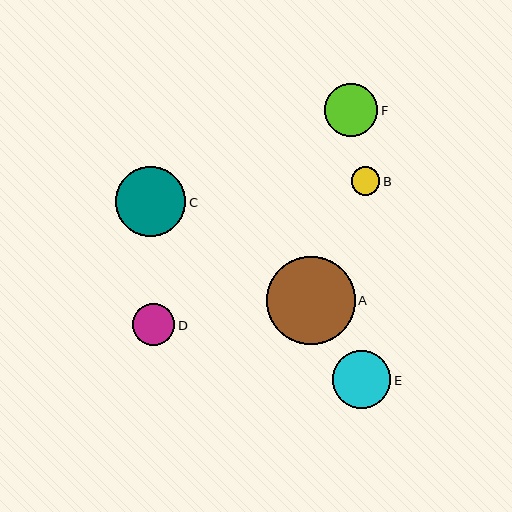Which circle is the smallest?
Circle B is the smallest with a size of approximately 28 pixels.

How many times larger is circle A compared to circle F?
Circle A is approximately 1.7 times the size of circle F.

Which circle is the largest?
Circle A is the largest with a size of approximately 89 pixels.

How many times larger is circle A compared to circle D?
Circle A is approximately 2.1 times the size of circle D.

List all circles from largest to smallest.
From largest to smallest: A, C, E, F, D, B.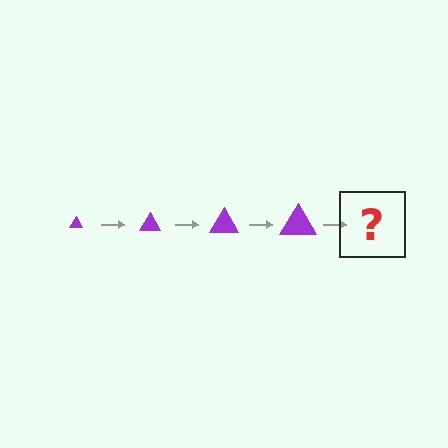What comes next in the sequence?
The next element should be a purple triangle, larger than the previous one.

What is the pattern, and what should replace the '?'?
The pattern is that the triangle gets progressively larger each step. The '?' should be a purple triangle, larger than the previous one.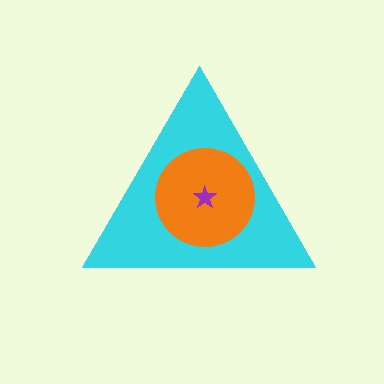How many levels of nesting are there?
3.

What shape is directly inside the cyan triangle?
The orange circle.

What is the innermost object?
The purple star.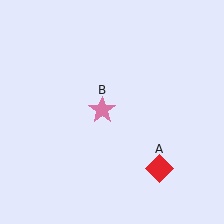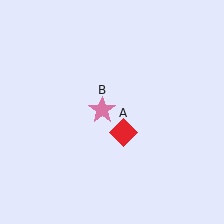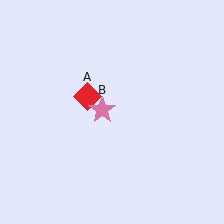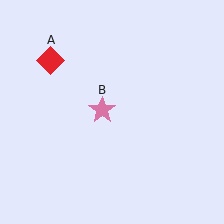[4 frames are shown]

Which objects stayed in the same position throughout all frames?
Pink star (object B) remained stationary.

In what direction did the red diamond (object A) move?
The red diamond (object A) moved up and to the left.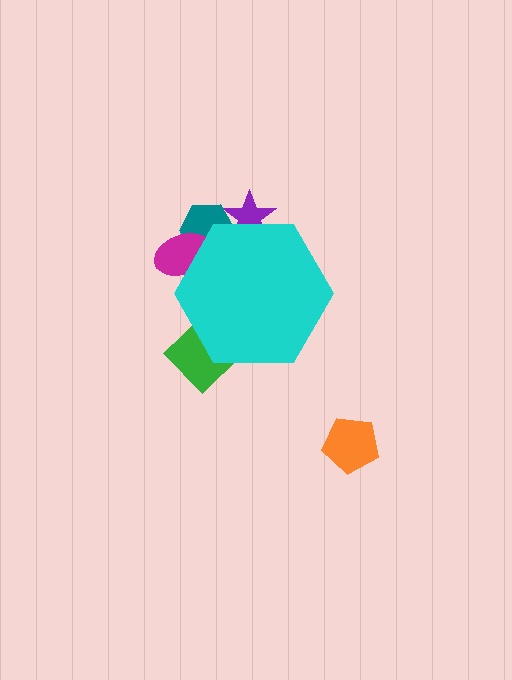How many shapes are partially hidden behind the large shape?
4 shapes are partially hidden.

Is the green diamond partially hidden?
Yes, the green diamond is partially hidden behind the cyan hexagon.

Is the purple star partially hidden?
Yes, the purple star is partially hidden behind the cyan hexagon.